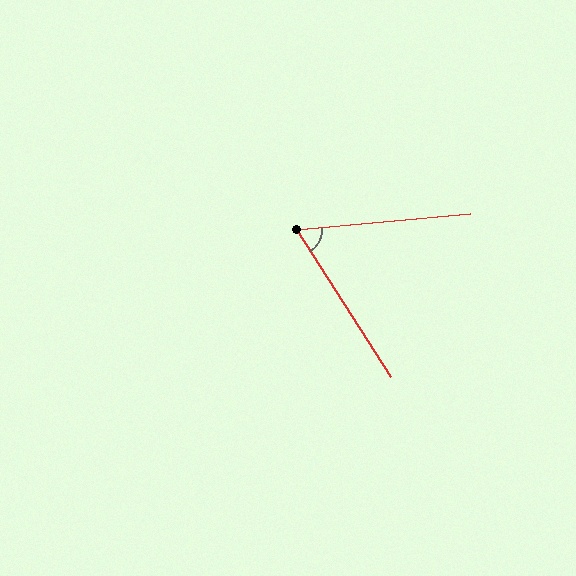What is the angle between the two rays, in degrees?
Approximately 63 degrees.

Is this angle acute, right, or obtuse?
It is acute.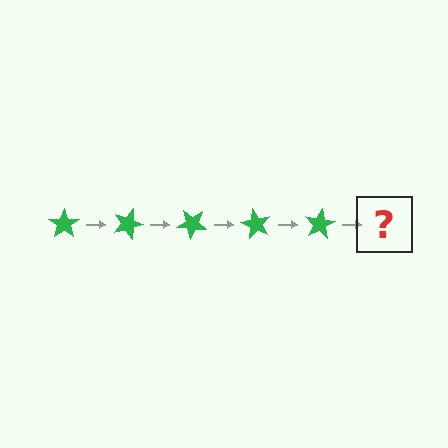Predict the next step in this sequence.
The next step is a green star rotated 100 degrees.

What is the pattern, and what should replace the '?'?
The pattern is that the star rotates 20 degrees each step. The '?' should be a green star rotated 100 degrees.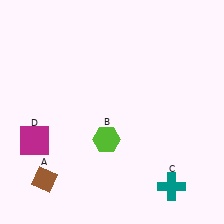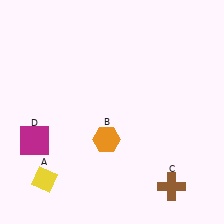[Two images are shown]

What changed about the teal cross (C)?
In Image 1, C is teal. In Image 2, it changed to brown.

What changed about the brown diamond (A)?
In Image 1, A is brown. In Image 2, it changed to yellow.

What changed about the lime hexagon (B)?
In Image 1, B is lime. In Image 2, it changed to orange.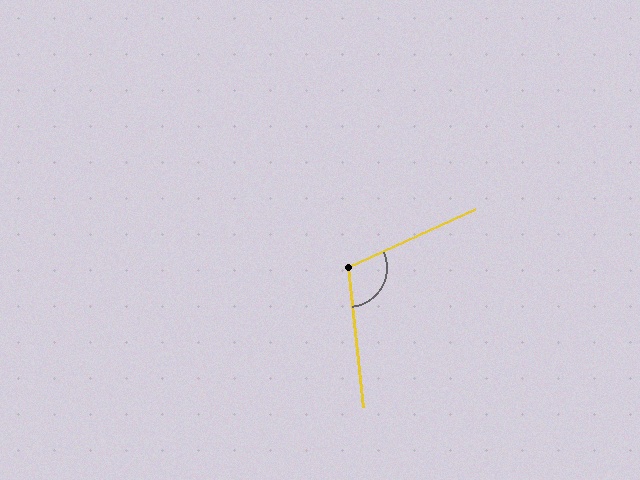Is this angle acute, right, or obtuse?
It is obtuse.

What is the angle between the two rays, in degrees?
Approximately 108 degrees.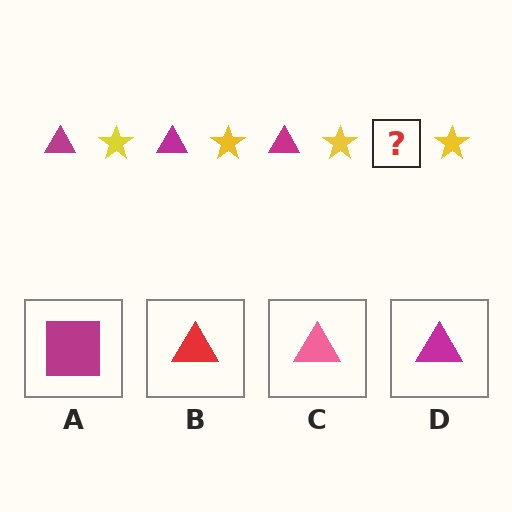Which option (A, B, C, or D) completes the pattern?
D.